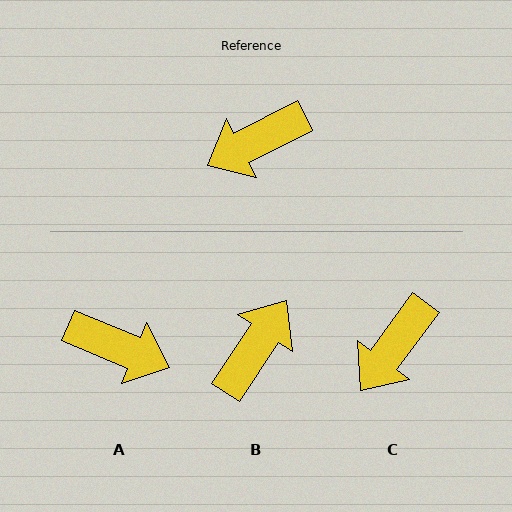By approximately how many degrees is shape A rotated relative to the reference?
Approximately 130 degrees counter-clockwise.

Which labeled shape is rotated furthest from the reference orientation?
B, about 151 degrees away.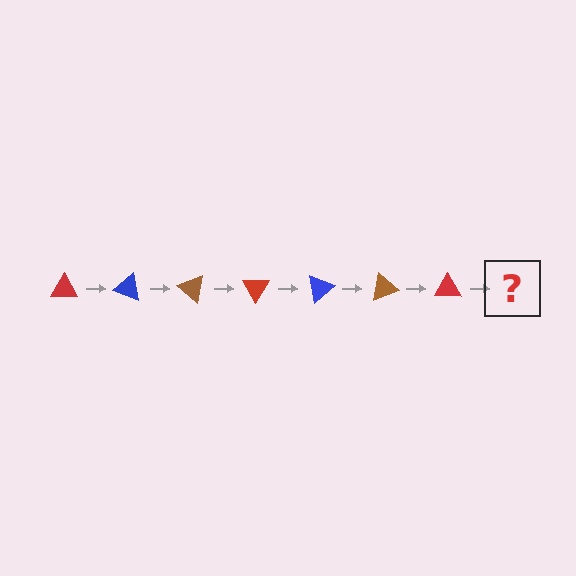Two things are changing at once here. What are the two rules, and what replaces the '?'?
The two rules are that it rotates 20 degrees each step and the color cycles through red, blue, and brown. The '?' should be a blue triangle, rotated 140 degrees from the start.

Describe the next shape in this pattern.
It should be a blue triangle, rotated 140 degrees from the start.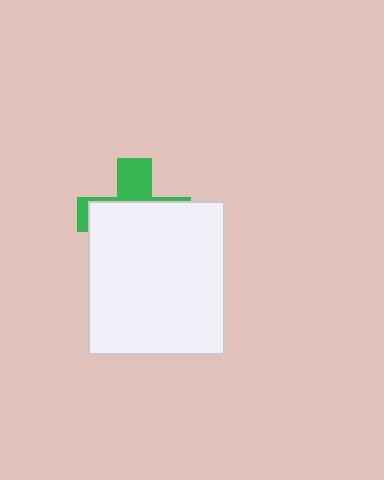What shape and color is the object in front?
The object in front is a white rectangle.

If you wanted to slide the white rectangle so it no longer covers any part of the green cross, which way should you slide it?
Slide it down — that is the most direct way to separate the two shapes.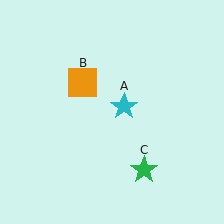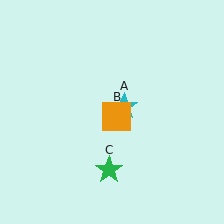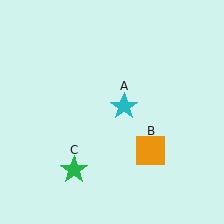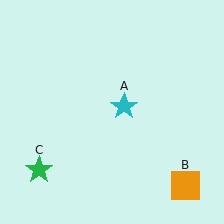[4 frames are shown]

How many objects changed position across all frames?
2 objects changed position: orange square (object B), green star (object C).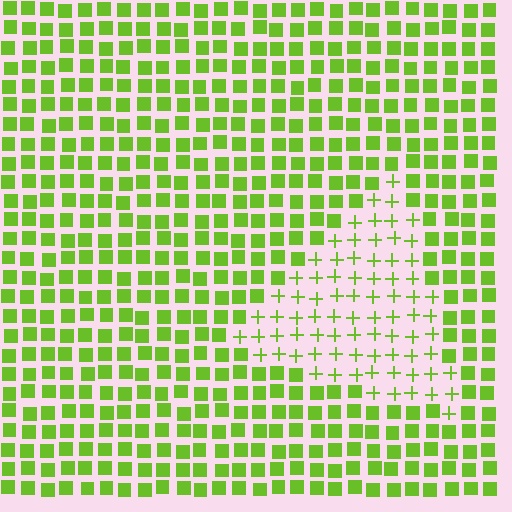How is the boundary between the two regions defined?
The boundary is defined by a change in element shape: plus signs inside vs. squares outside. All elements share the same color and spacing.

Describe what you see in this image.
The image is filled with small lime elements arranged in a uniform grid. A triangle-shaped region contains plus signs, while the surrounding area contains squares. The boundary is defined purely by the change in element shape.